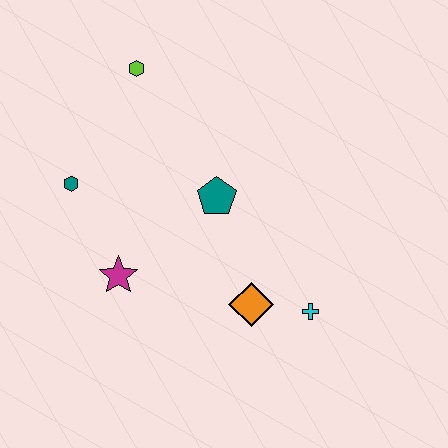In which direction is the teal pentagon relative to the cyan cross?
The teal pentagon is above the cyan cross.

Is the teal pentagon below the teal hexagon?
Yes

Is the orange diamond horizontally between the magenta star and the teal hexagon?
No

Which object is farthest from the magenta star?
The lime hexagon is farthest from the magenta star.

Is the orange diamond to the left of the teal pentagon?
No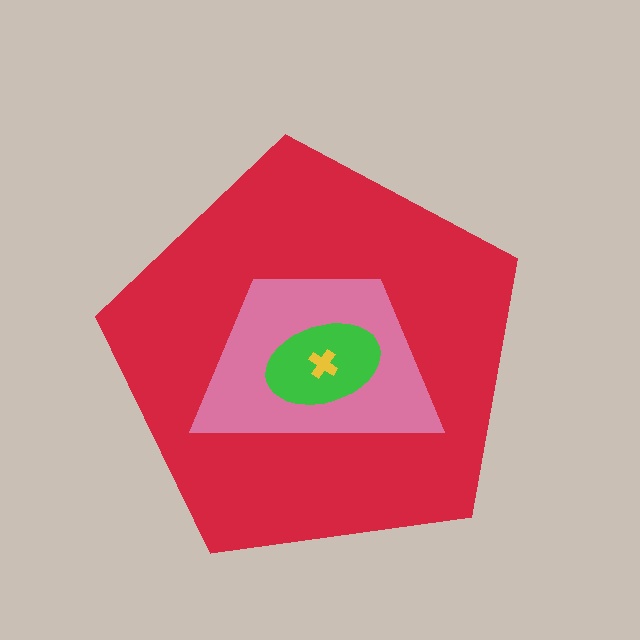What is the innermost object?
The yellow cross.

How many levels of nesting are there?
4.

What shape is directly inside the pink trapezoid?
The green ellipse.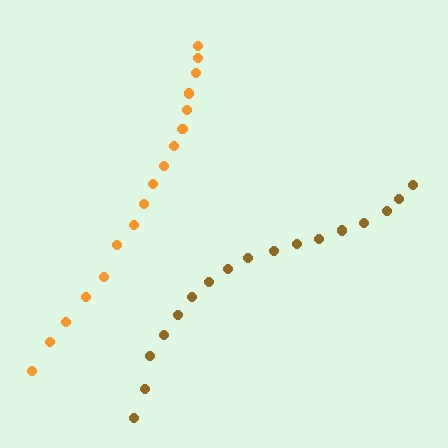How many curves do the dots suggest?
There are 2 distinct paths.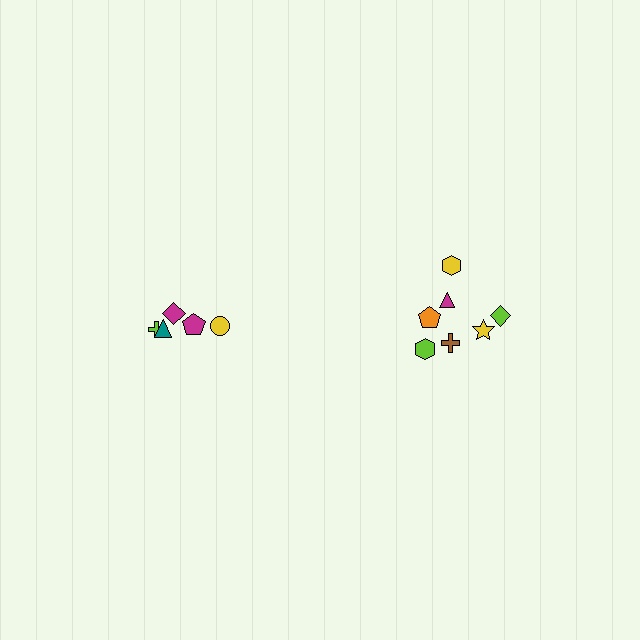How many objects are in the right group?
There are 7 objects.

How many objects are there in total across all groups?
There are 12 objects.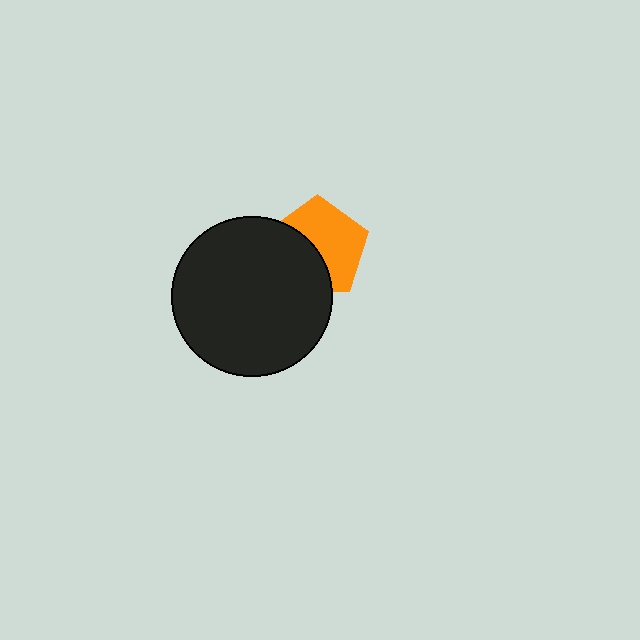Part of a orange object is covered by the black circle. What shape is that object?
It is a pentagon.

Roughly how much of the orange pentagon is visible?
About half of it is visible (roughly 57%).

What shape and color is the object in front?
The object in front is a black circle.